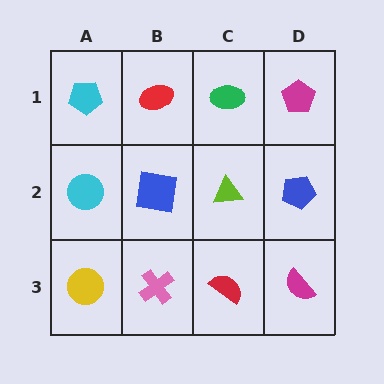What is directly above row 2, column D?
A magenta pentagon.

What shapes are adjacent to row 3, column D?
A blue pentagon (row 2, column D), a red semicircle (row 3, column C).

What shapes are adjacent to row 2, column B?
A red ellipse (row 1, column B), a pink cross (row 3, column B), a cyan circle (row 2, column A), a lime triangle (row 2, column C).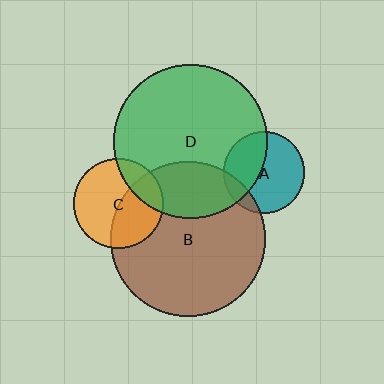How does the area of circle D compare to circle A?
Approximately 3.6 times.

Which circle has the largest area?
Circle B (brown).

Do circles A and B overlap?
Yes.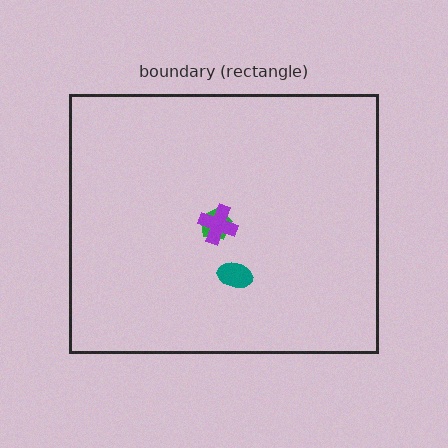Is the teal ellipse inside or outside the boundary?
Inside.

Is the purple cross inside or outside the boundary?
Inside.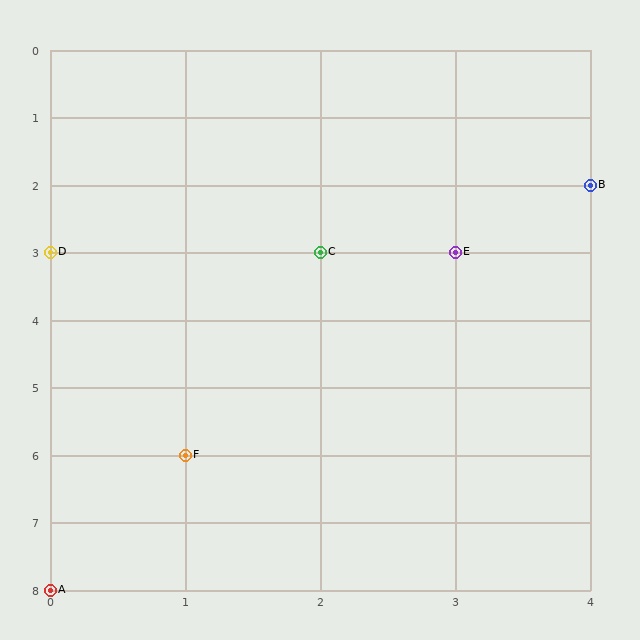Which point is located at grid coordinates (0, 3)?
Point D is at (0, 3).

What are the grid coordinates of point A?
Point A is at grid coordinates (0, 8).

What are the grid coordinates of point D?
Point D is at grid coordinates (0, 3).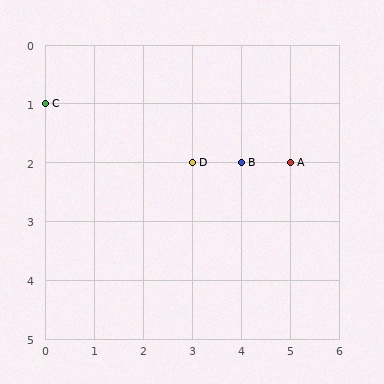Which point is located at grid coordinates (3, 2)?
Point D is at (3, 2).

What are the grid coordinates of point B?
Point B is at grid coordinates (4, 2).